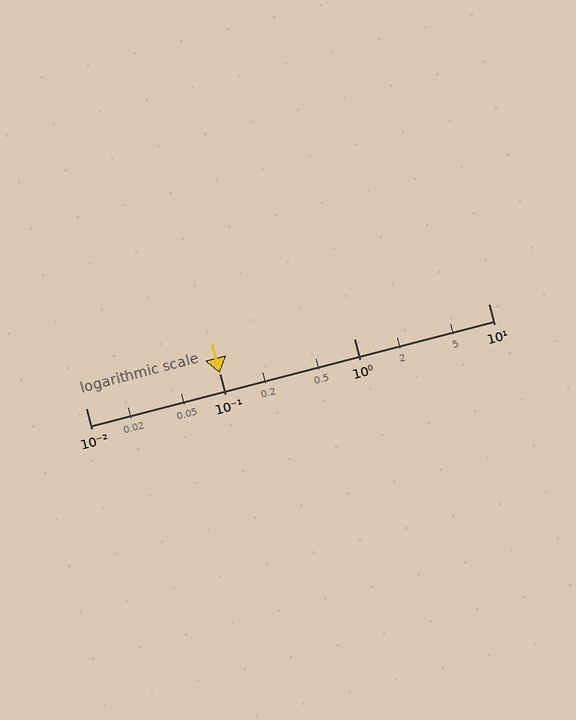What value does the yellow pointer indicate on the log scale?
The pointer indicates approximately 0.1.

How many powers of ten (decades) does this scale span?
The scale spans 3 decades, from 0.01 to 10.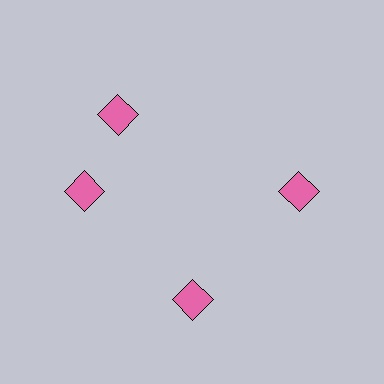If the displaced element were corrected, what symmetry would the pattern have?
It would have 4-fold rotational symmetry — the pattern would map onto itself every 90 degrees.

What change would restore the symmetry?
The symmetry would be restored by rotating it back into even spacing with its neighbors so that all 4 diamonds sit at equal angles and equal distance from the center.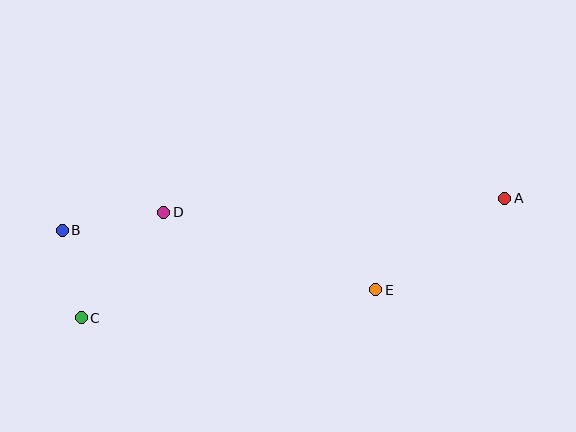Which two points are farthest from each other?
Points A and B are farthest from each other.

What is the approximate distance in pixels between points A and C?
The distance between A and C is approximately 440 pixels.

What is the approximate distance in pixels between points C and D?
The distance between C and D is approximately 134 pixels.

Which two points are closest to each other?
Points B and C are closest to each other.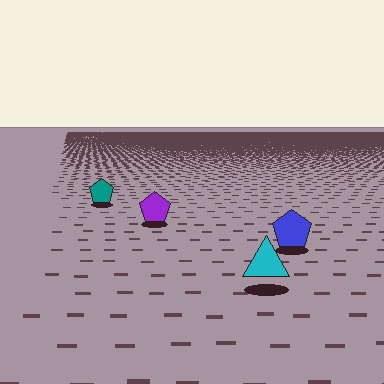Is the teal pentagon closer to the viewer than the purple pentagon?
No. The purple pentagon is closer — you can tell from the texture gradient: the ground texture is coarser near it.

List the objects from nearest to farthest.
From nearest to farthest: the cyan triangle, the blue pentagon, the purple pentagon, the teal pentagon.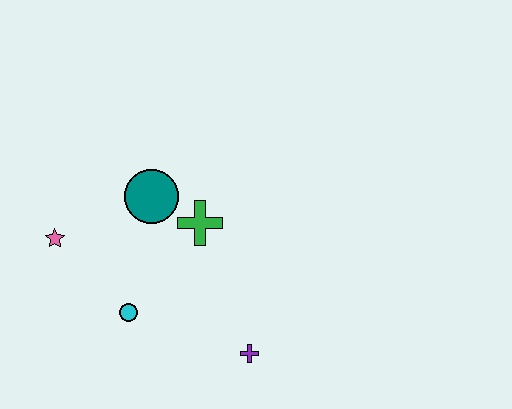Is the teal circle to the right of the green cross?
No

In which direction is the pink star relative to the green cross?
The pink star is to the left of the green cross.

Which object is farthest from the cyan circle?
The purple cross is farthest from the cyan circle.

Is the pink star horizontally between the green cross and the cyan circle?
No